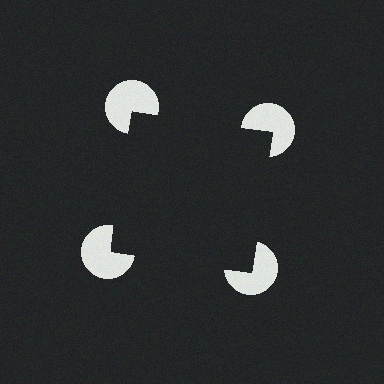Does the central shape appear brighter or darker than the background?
It typically appears slightly darker than the background, even though no actual brightness change is drawn.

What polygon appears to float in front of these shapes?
An illusory square — its edges are inferred from the aligned wedge cuts in the pac-man discs, not physically drawn.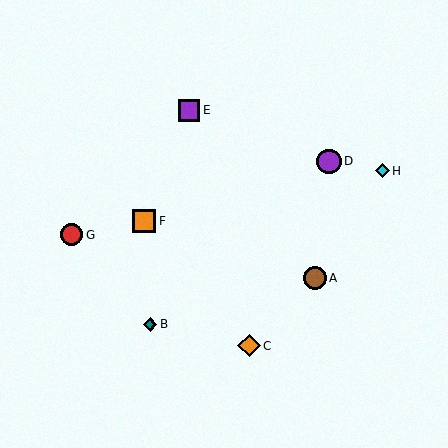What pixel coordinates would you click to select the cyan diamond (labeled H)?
Click at (382, 171) to select the cyan diamond H.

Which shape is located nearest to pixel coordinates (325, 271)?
The brown circle (labeled A) at (315, 278) is nearest to that location.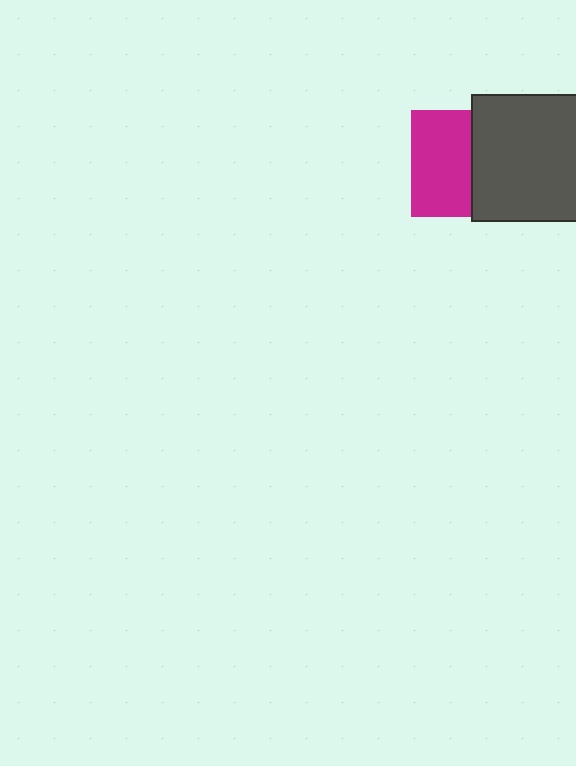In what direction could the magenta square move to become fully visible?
The magenta square could move left. That would shift it out from behind the dark gray square entirely.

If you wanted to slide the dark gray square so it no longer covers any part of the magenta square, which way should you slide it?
Slide it right — that is the most direct way to separate the two shapes.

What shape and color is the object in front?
The object in front is a dark gray square.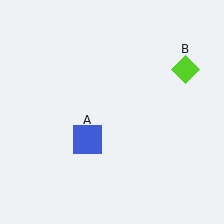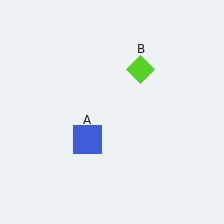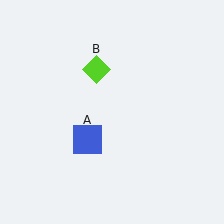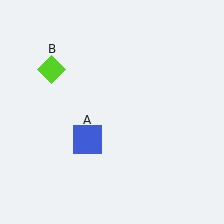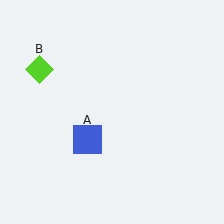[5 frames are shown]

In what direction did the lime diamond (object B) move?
The lime diamond (object B) moved left.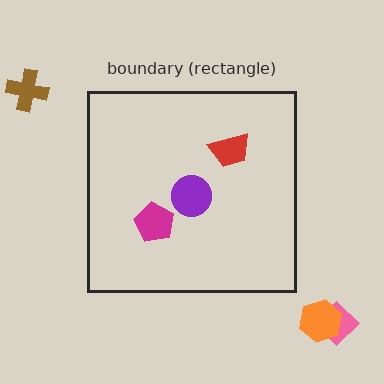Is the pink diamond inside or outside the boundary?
Outside.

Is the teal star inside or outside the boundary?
Inside.